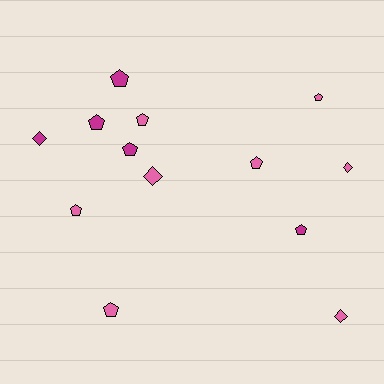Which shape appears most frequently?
Pentagon, with 9 objects.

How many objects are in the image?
There are 13 objects.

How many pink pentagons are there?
There are 5 pink pentagons.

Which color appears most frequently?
Pink, with 8 objects.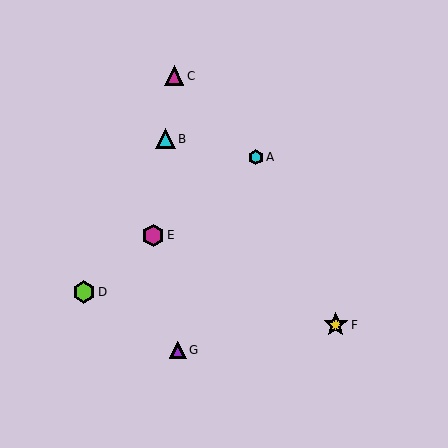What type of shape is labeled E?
Shape E is a magenta hexagon.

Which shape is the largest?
The yellow star (labeled F) is the largest.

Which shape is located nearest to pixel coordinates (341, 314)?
The yellow star (labeled F) at (336, 325) is nearest to that location.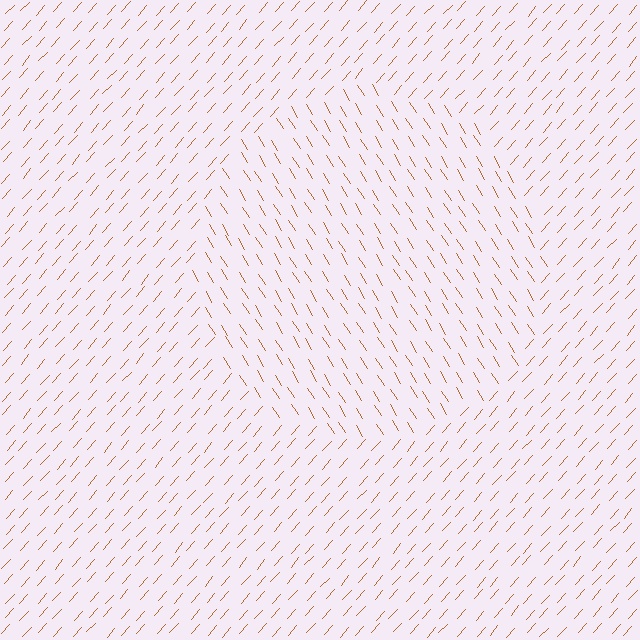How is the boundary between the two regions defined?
The boundary is defined purely by a change in line orientation (approximately 73 degrees difference). All lines are the same color and thickness.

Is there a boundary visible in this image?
Yes, there is a texture boundary formed by a change in line orientation.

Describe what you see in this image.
The image is filled with small brown line segments. A circle region in the image has lines oriented differently from the surrounding lines, creating a visible texture boundary.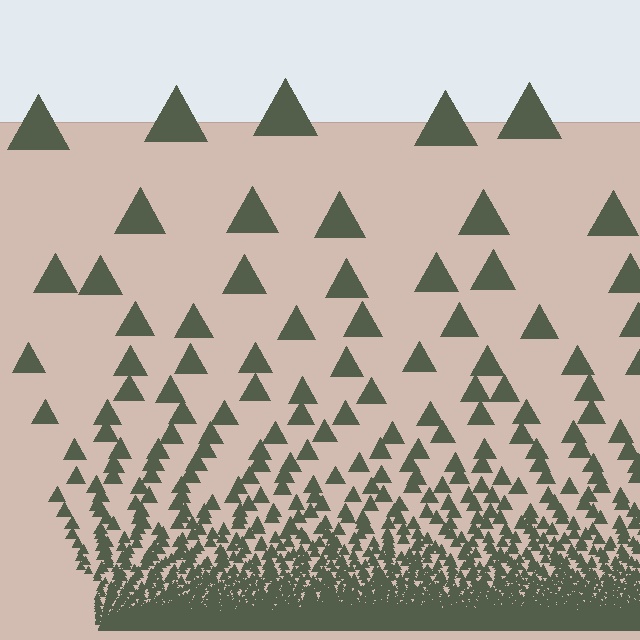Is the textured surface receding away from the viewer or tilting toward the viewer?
The surface appears to tilt toward the viewer. Texture elements get larger and sparser toward the top.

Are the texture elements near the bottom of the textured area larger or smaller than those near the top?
Smaller. The gradient is inverted — elements near the bottom are smaller and denser.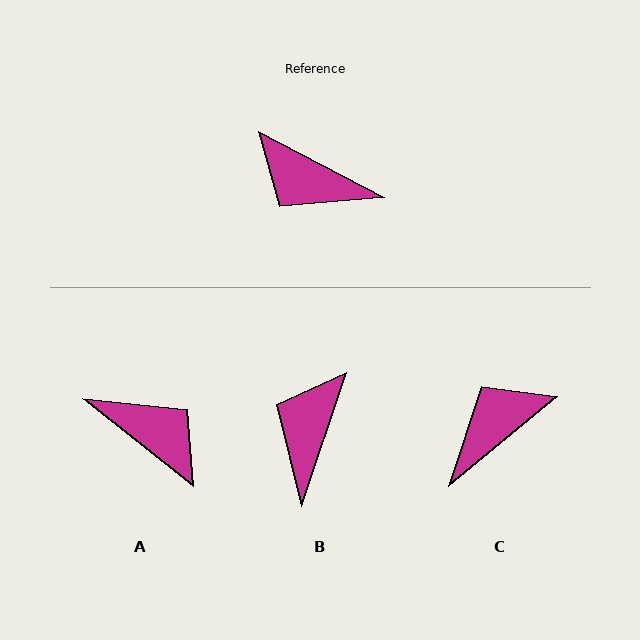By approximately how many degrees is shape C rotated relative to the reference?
Approximately 112 degrees clockwise.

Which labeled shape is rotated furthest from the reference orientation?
A, about 169 degrees away.